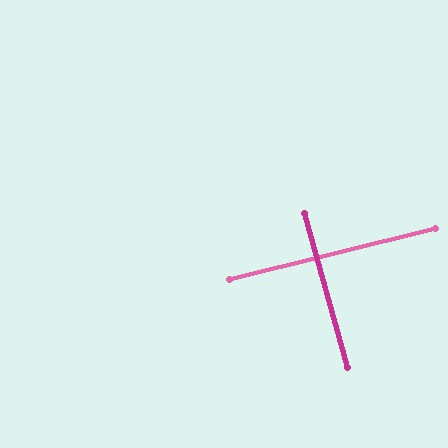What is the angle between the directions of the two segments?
Approximately 88 degrees.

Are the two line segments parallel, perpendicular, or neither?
Perpendicular — they meet at approximately 88°.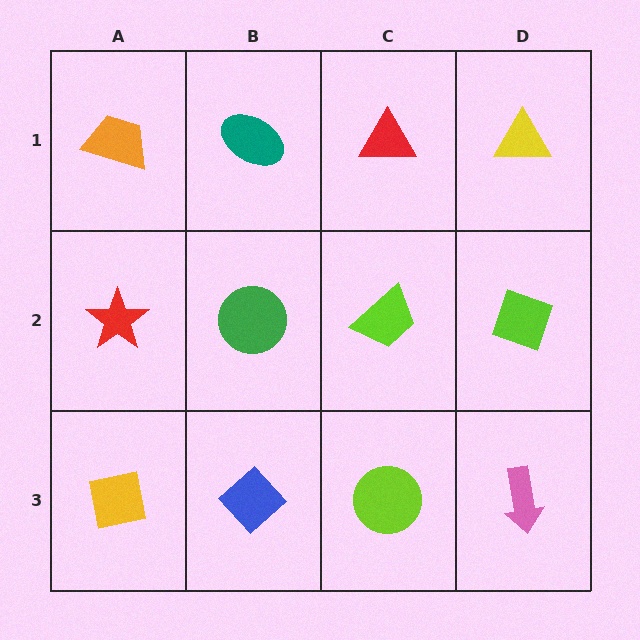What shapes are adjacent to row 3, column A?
A red star (row 2, column A), a blue diamond (row 3, column B).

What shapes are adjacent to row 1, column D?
A lime diamond (row 2, column D), a red triangle (row 1, column C).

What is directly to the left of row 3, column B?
A yellow square.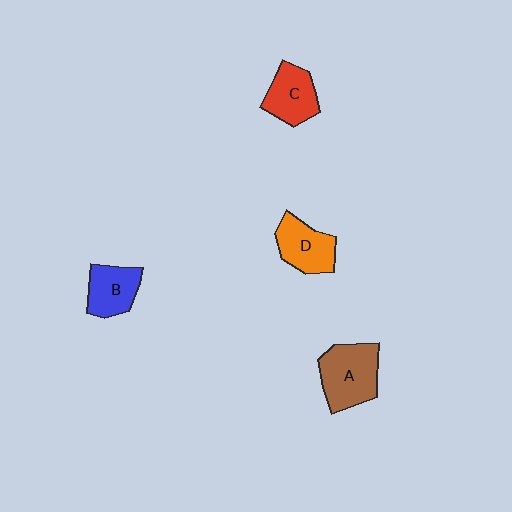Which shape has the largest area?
Shape A (brown).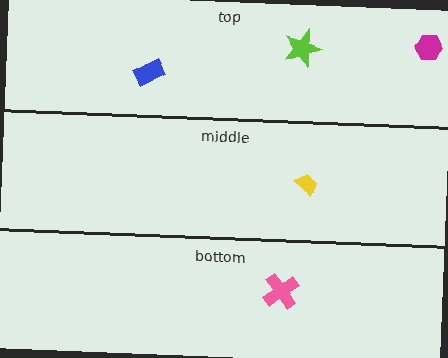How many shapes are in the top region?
3.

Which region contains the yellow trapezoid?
The middle region.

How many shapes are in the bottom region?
1.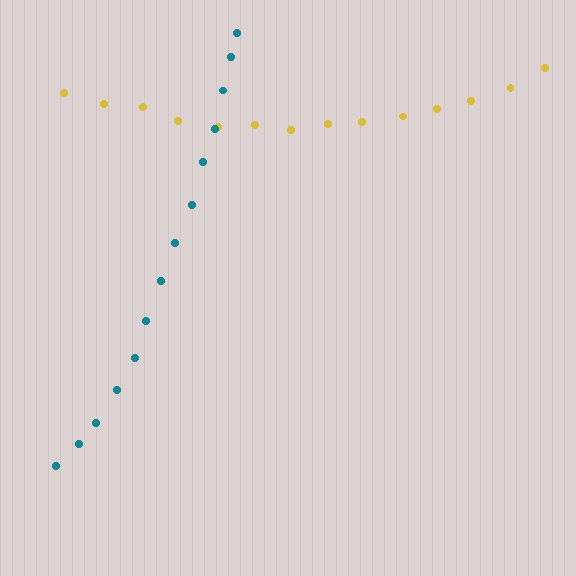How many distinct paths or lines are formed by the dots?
There are 2 distinct paths.